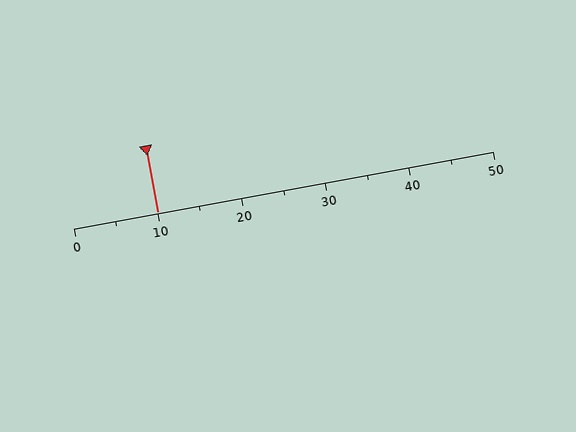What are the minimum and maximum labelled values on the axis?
The axis runs from 0 to 50.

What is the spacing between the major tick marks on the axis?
The major ticks are spaced 10 apart.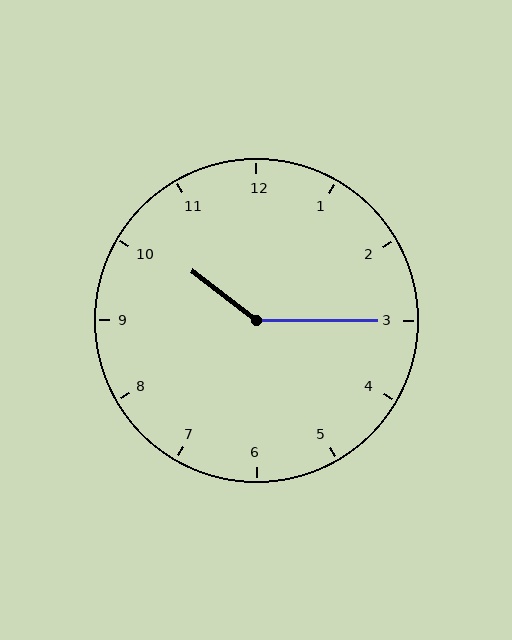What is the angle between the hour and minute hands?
Approximately 142 degrees.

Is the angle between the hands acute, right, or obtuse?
It is obtuse.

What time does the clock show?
10:15.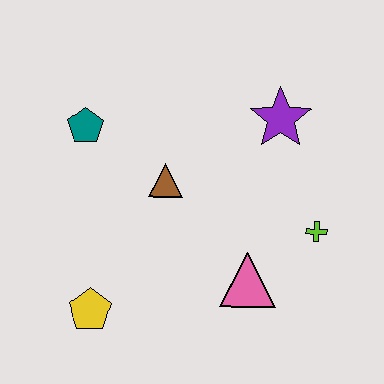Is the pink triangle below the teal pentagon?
Yes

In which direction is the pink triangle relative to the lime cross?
The pink triangle is to the left of the lime cross.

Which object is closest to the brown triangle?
The teal pentagon is closest to the brown triangle.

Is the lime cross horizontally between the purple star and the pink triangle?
No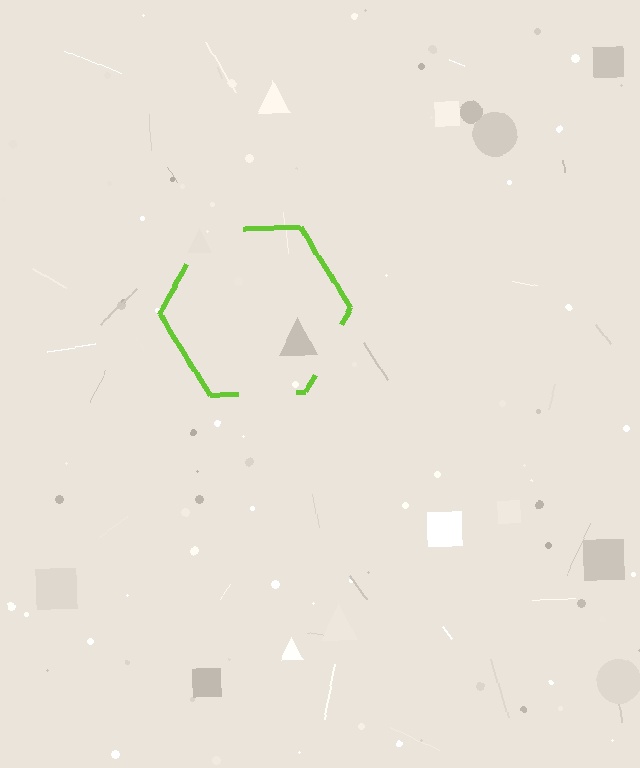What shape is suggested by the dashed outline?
The dashed outline suggests a hexagon.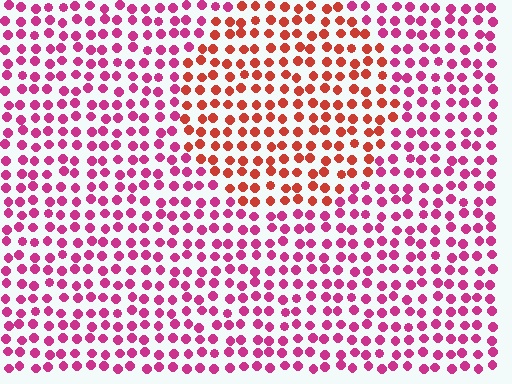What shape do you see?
I see a circle.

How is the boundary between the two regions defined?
The boundary is defined purely by a slight shift in hue (about 40 degrees). Spacing, size, and orientation are identical on both sides.